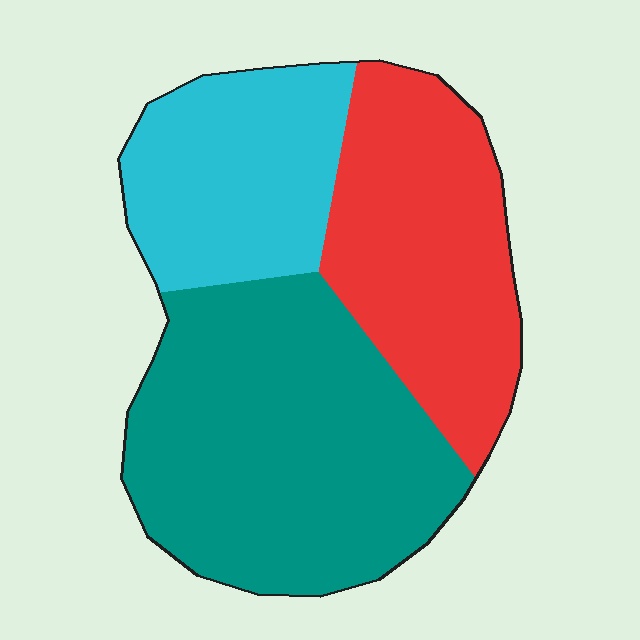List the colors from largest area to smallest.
From largest to smallest: teal, red, cyan.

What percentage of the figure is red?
Red covers 31% of the figure.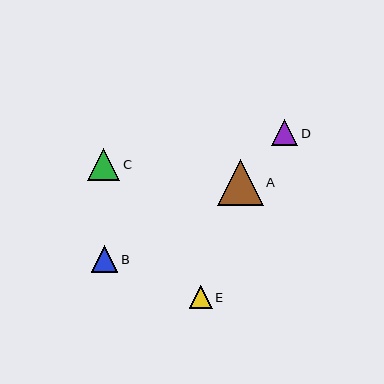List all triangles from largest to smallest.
From largest to smallest: A, C, B, D, E.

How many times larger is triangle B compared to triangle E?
Triangle B is approximately 1.2 times the size of triangle E.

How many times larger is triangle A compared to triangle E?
Triangle A is approximately 2.0 times the size of triangle E.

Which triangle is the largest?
Triangle A is the largest with a size of approximately 46 pixels.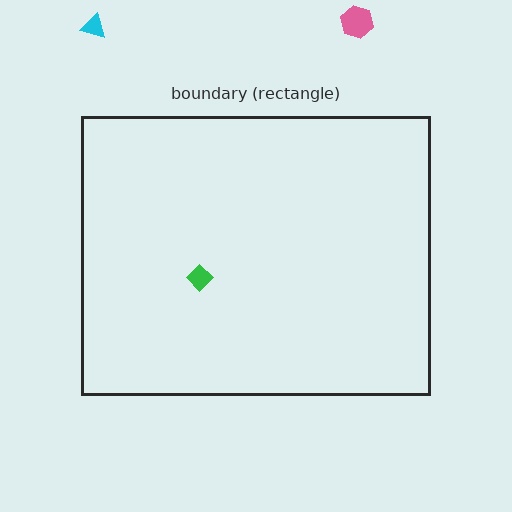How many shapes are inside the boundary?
1 inside, 2 outside.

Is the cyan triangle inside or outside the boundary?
Outside.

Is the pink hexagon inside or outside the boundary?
Outside.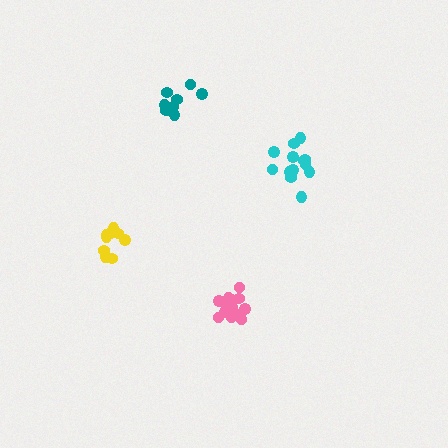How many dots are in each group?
Group 1: 14 dots, Group 2: 9 dots, Group 3: 9 dots, Group 4: 13 dots (45 total).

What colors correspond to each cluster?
The clusters are colored: pink, teal, yellow, cyan.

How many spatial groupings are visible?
There are 4 spatial groupings.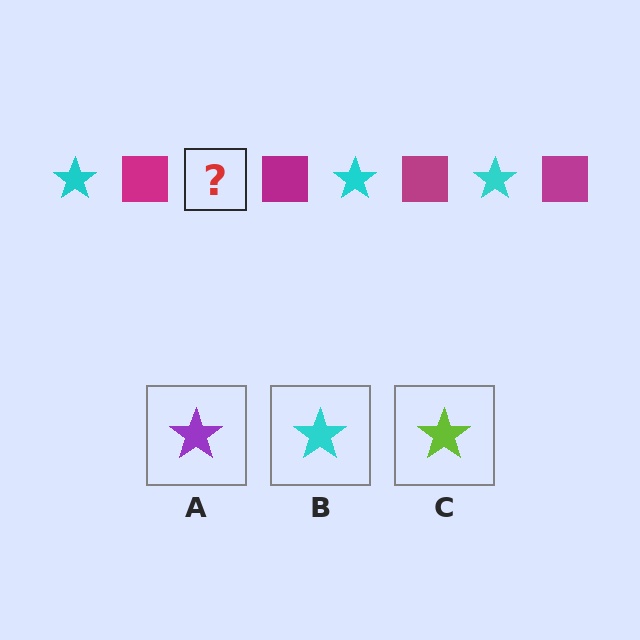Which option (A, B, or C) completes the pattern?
B.